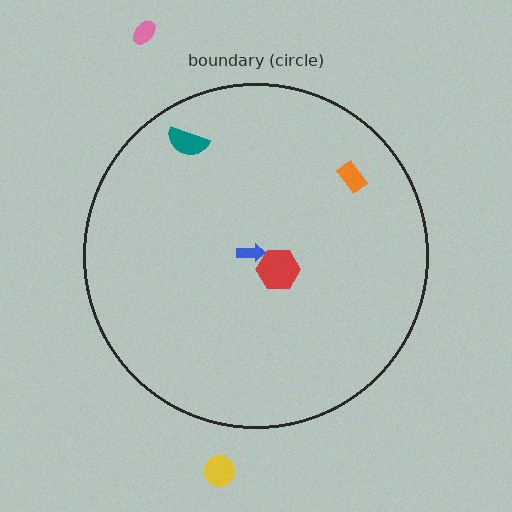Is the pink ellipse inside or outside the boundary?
Outside.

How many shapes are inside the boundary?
4 inside, 2 outside.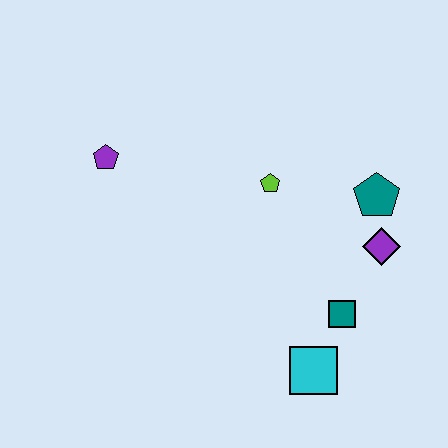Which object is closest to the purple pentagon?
The lime pentagon is closest to the purple pentagon.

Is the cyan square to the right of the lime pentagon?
Yes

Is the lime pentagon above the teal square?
Yes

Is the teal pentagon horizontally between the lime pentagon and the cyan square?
No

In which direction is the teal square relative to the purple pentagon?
The teal square is to the right of the purple pentagon.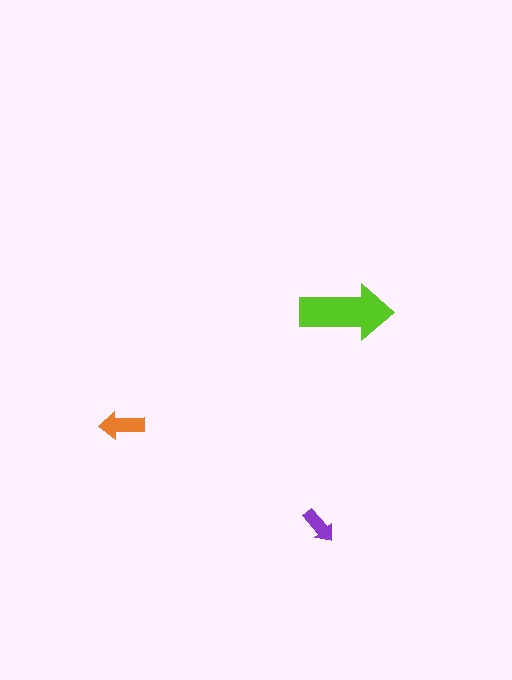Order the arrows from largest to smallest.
the lime one, the orange one, the purple one.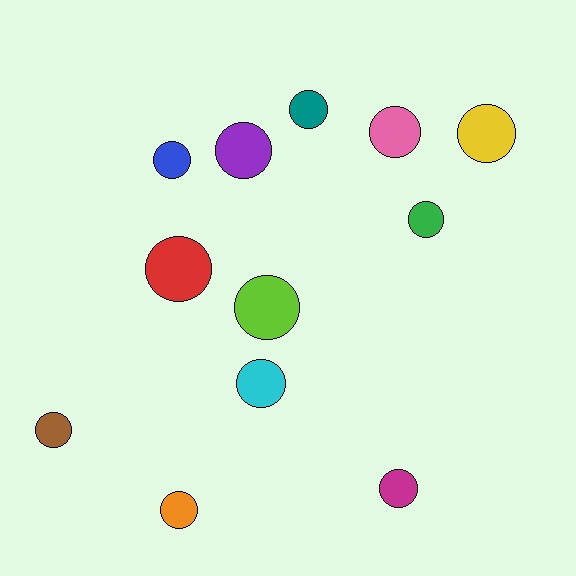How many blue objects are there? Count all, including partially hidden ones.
There is 1 blue object.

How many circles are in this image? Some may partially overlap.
There are 12 circles.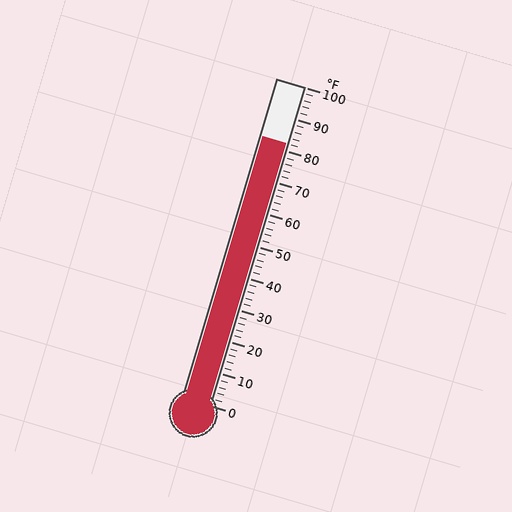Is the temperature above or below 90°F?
The temperature is below 90°F.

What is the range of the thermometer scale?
The thermometer scale ranges from 0°F to 100°F.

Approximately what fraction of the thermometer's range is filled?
The thermometer is filled to approximately 80% of its range.